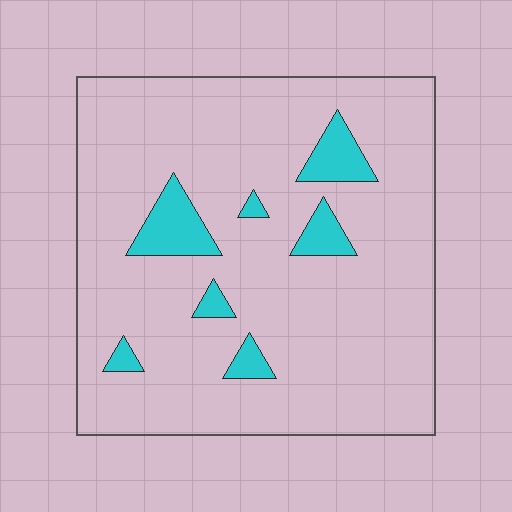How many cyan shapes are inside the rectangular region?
7.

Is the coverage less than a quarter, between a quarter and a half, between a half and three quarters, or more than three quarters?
Less than a quarter.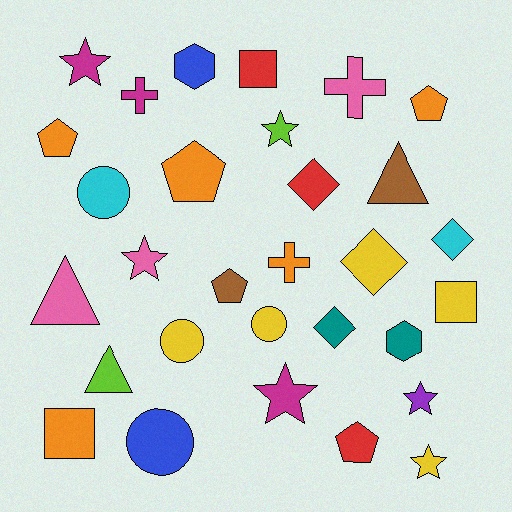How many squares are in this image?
There are 3 squares.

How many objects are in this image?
There are 30 objects.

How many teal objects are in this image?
There are 2 teal objects.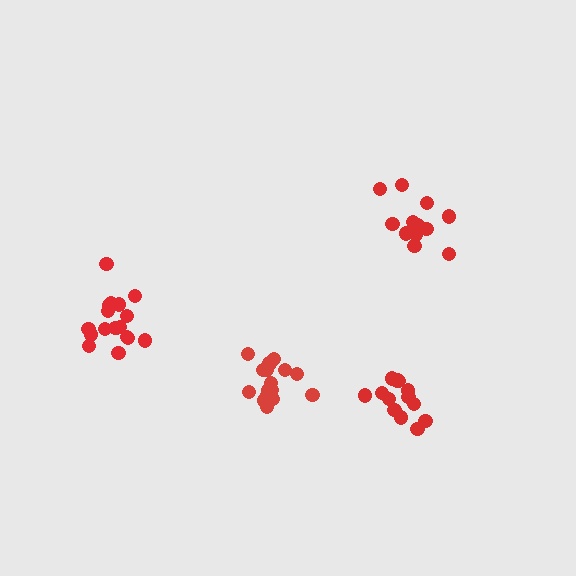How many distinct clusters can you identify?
There are 4 distinct clusters.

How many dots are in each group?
Group 1: 18 dots, Group 2: 13 dots, Group 3: 16 dots, Group 4: 13 dots (60 total).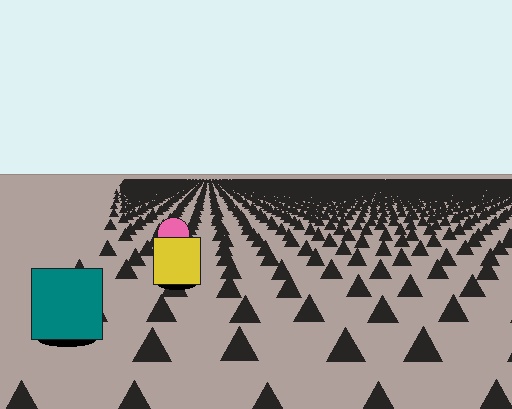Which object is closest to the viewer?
The teal square is closest. The texture marks near it are larger and more spread out.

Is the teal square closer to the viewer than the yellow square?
Yes. The teal square is closer — you can tell from the texture gradient: the ground texture is coarser near it.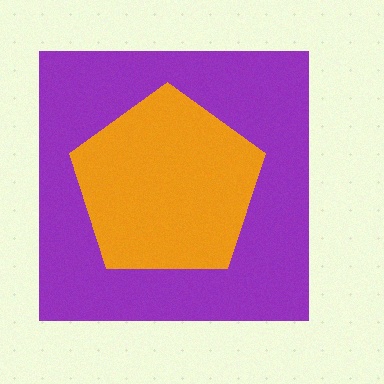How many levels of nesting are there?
2.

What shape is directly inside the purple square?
The orange pentagon.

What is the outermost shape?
The purple square.